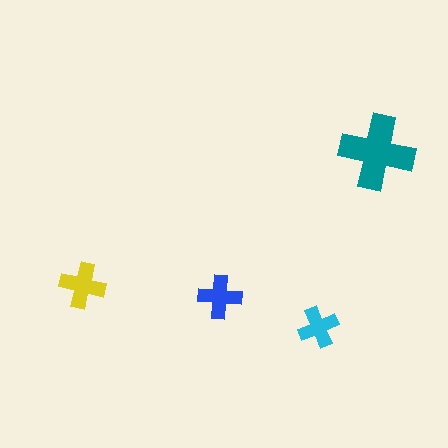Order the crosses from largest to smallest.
the teal one, the yellow one, the blue one, the cyan one.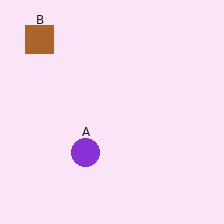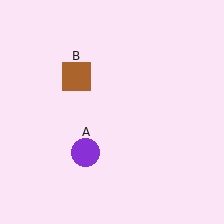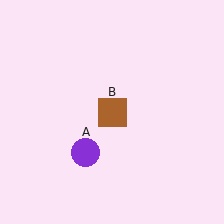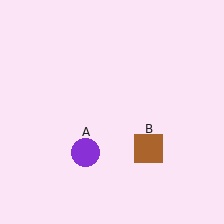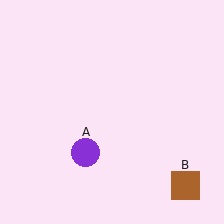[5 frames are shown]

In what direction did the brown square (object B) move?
The brown square (object B) moved down and to the right.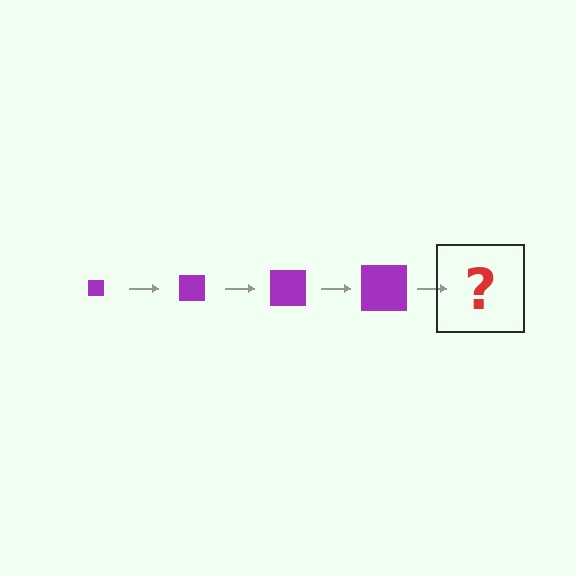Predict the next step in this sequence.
The next step is a purple square, larger than the previous one.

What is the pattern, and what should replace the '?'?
The pattern is that the square gets progressively larger each step. The '?' should be a purple square, larger than the previous one.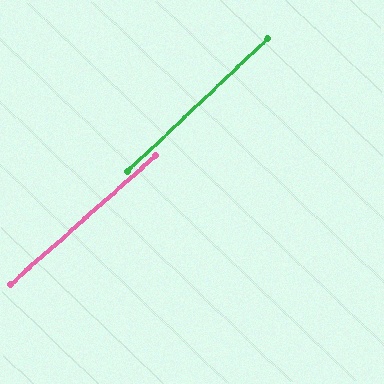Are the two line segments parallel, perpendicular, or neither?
Parallel — their directions differ by only 1.7°.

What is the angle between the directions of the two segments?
Approximately 2 degrees.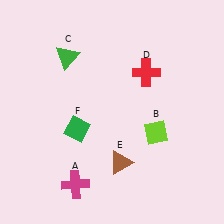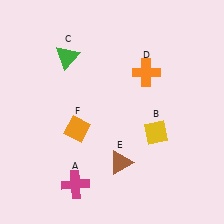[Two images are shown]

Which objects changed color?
B changed from lime to yellow. D changed from red to orange. F changed from green to orange.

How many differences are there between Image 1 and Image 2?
There are 3 differences between the two images.